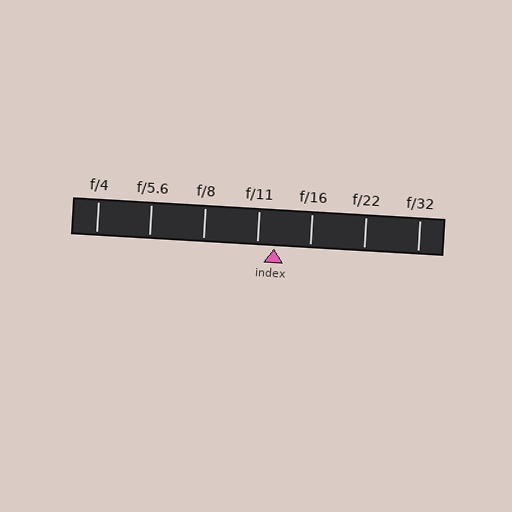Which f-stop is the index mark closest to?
The index mark is closest to f/11.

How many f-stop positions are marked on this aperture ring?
There are 7 f-stop positions marked.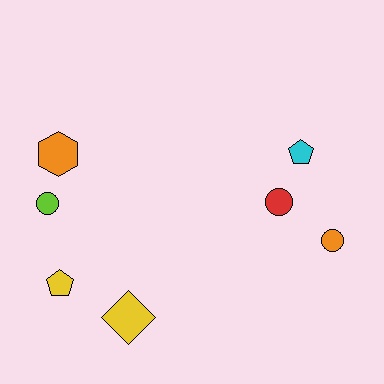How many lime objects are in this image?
There is 1 lime object.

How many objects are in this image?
There are 7 objects.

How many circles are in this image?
There are 3 circles.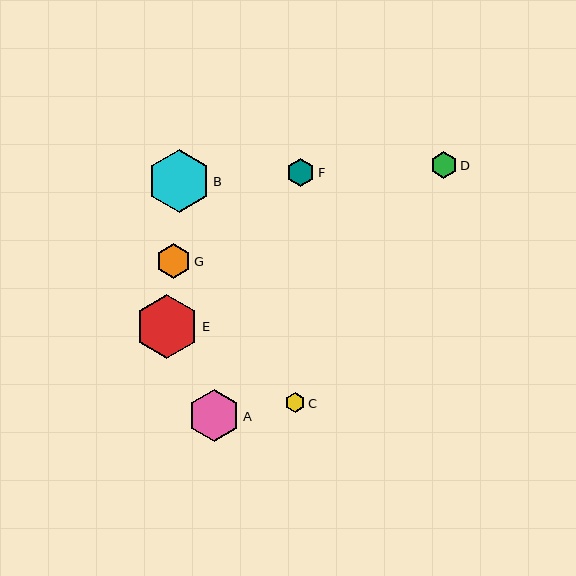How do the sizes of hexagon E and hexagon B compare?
Hexagon E and hexagon B are approximately the same size.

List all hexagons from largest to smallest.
From largest to smallest: E, B, A, G, F, D, C.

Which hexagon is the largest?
Hexagon E is the largest with a size of approximately 64 pixels.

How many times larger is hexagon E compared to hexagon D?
Hexagon E is approximately 2.4 times the size of hexagon D.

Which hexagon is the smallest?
Hexagon C is the smallest with a size of approximately 20 pixels.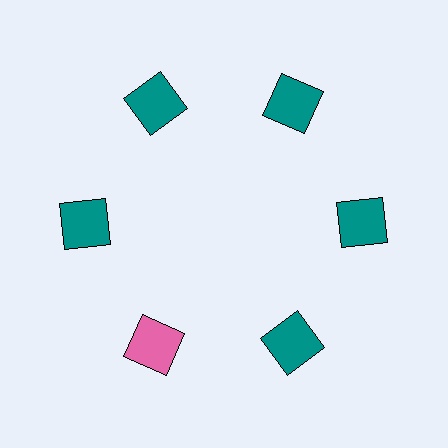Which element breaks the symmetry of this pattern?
The pink square at roughly the 7 o'clock position breaks the symmetry. All other shapes are teal squares.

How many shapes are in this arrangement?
There are 6 shapes arranged in a ring pattern.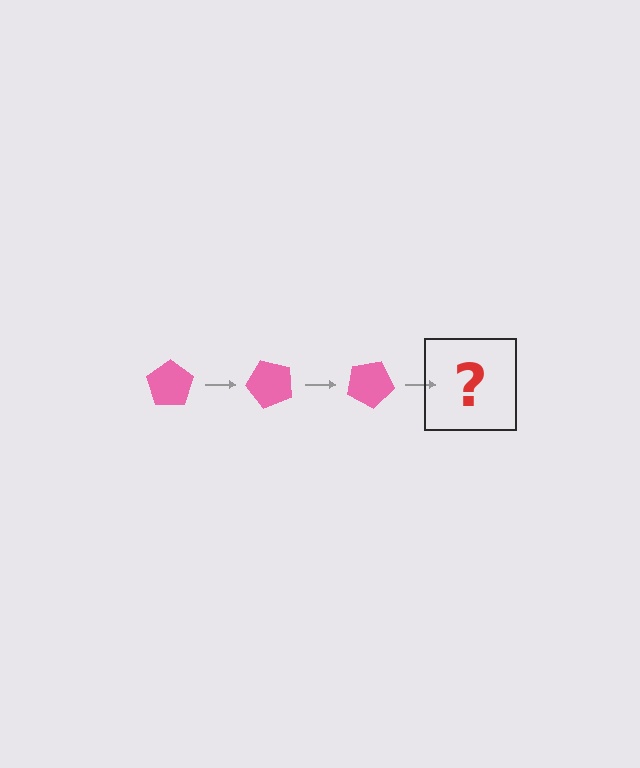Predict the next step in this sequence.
The next step is a pink pentagon rotated 150 degrees.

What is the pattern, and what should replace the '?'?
The pattern is that the pentagon rotates 50 degrees each step. The '?' should be a pink pentagon rotated 150 degrees.